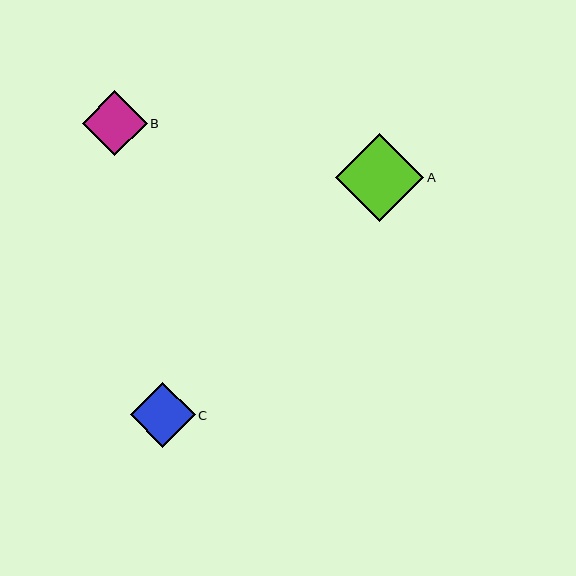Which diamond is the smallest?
Diamond B is the smallest with a size of approximately 64 pixels.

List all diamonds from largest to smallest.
From largest to smallest: A, C, B.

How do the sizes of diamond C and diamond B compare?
Diamond C and diamond B are approximately the same size.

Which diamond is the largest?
Diamond A is the largest with a size of approximately 89 pixels.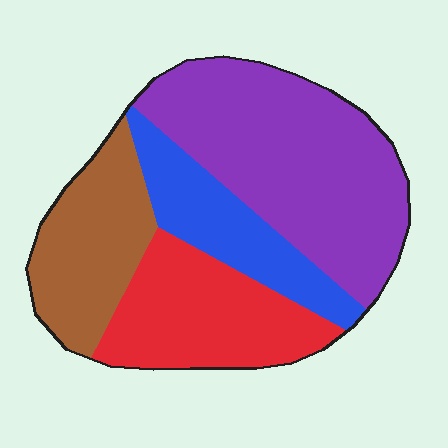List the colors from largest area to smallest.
From largest to smallest: purple, red, brown, blue.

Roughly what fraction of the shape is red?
Red covers about 25% of the shape.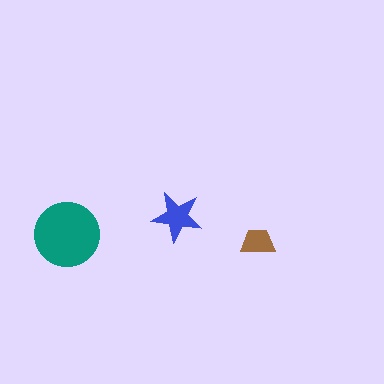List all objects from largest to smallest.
The teal circle, the blue star, the brown trapezoid.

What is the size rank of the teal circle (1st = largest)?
1st.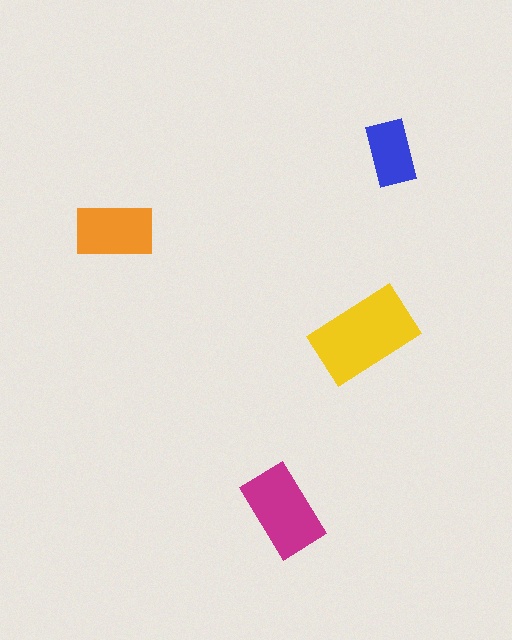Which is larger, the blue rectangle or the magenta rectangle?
The magenta one.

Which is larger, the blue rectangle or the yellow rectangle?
The yellow one.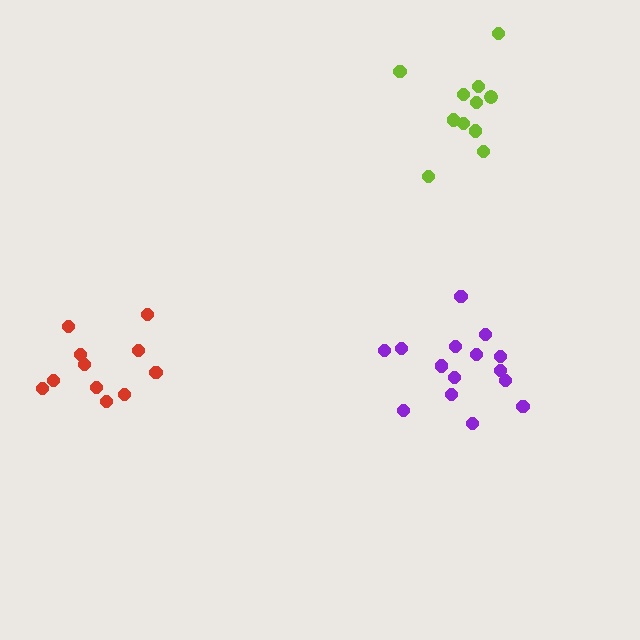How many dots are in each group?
Group 1: 11 dots, Group 2: 15 dots, Group 3: 11 dots (37 total).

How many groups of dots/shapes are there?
There are 3 groups.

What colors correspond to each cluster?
The clusters are colored: lime, purple, red.